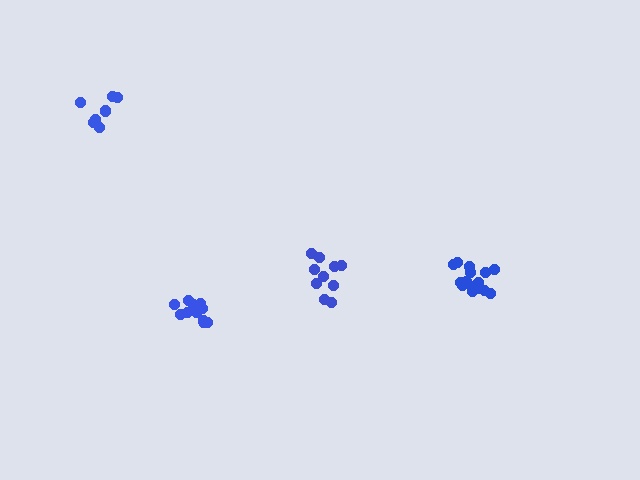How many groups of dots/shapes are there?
There are 4 groups.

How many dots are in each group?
Group 1: 15 dots, Group 2: 14 dots, Group 3: 10 dots, Group 4: 9 dots (48 total).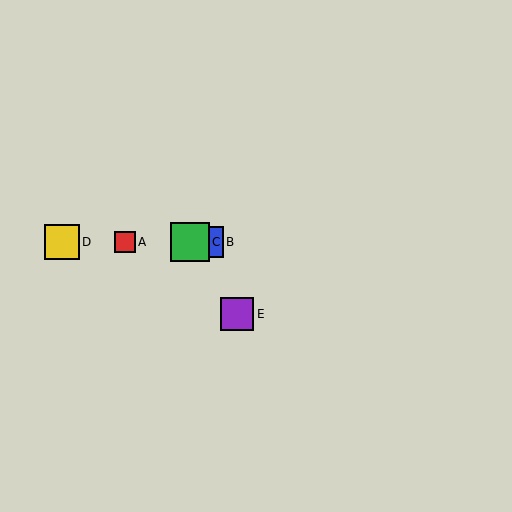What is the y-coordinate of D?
Object D is at y≈242.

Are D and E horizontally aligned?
No, D is at y≈242 and E is at y≈314.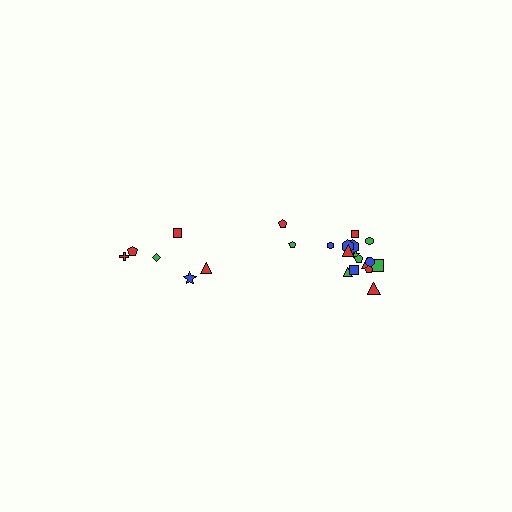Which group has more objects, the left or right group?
The right group.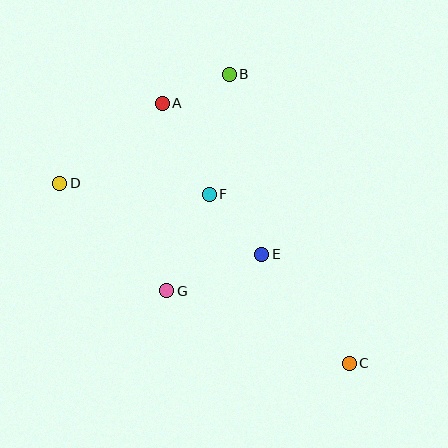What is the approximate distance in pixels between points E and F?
The distance between E and F is approximately 80 pixels.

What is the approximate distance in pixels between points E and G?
The distance between E and G is approximately 102 pixels.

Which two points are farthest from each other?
Points C and D are farthest from each other.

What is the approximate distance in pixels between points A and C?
The distance between A and C is approximately 321 pixels.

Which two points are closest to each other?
Points A and B are closest to each other.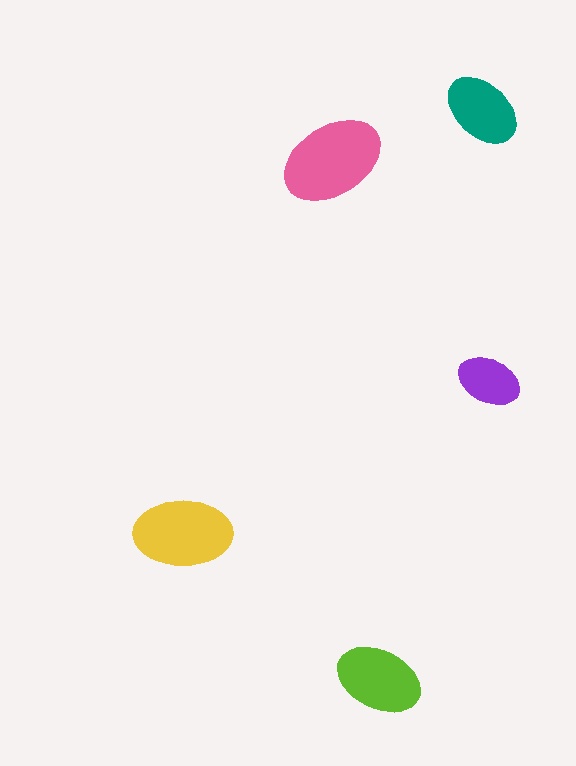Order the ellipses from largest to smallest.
the pink one, the yellow one, the lime one, the teal one, the purple one.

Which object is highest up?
The teal ellipse is topmost.